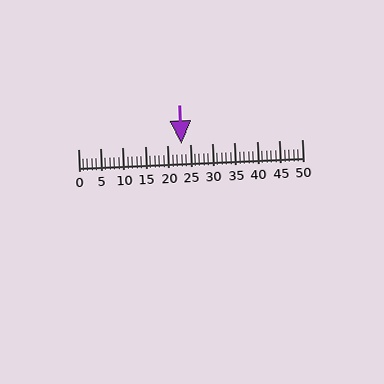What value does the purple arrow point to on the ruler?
The purple arrow points to approximately 23.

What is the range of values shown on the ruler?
The ruler shows values from 0 to 50.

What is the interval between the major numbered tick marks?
The major tick marks are spaced 5 units apart.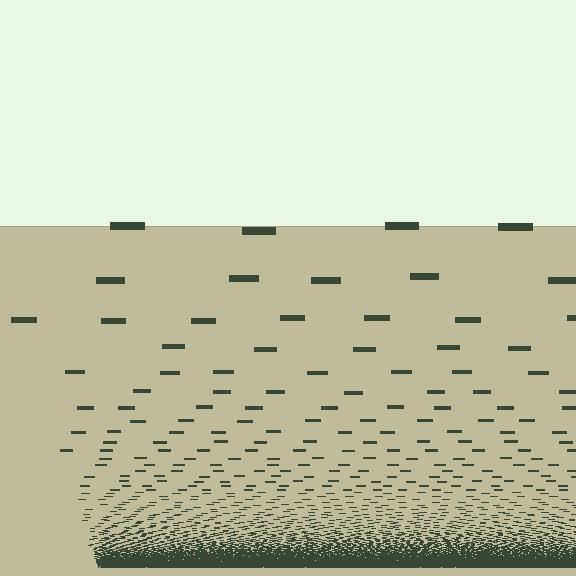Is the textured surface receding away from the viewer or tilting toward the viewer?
The surface appears to tilt toward the viewer. Texture elements get larger and sparser toward the top.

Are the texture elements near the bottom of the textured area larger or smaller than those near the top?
Smaller. The gradient is inverted — elements near the bottom are smaller and denser.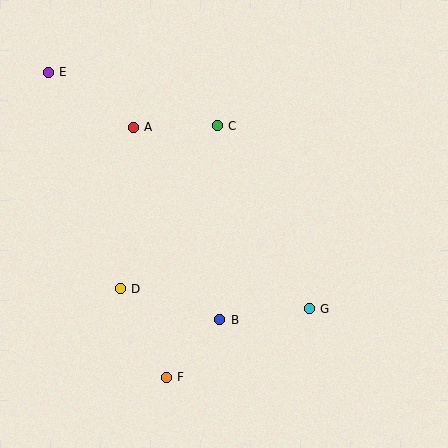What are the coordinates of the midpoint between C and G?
The midpoint between C and G is at (263, 217).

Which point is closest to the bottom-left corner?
Point F is closest to the bottom-left corner.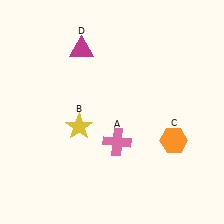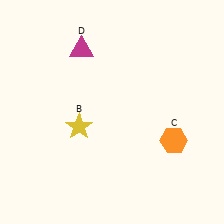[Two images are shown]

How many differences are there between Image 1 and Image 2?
There is 1 difference between the two images.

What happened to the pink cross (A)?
The pink cross (A) was removed in Image 2. It was in the bottom-right area of Image 1.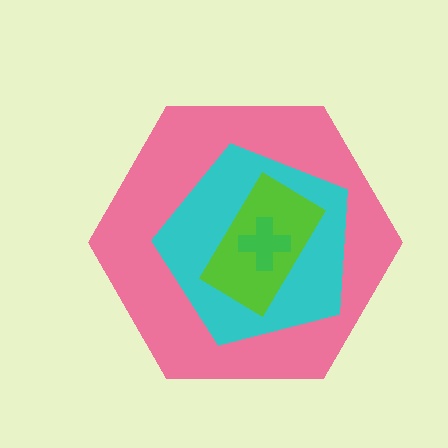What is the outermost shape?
The pink hexagon.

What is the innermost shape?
The green cross.